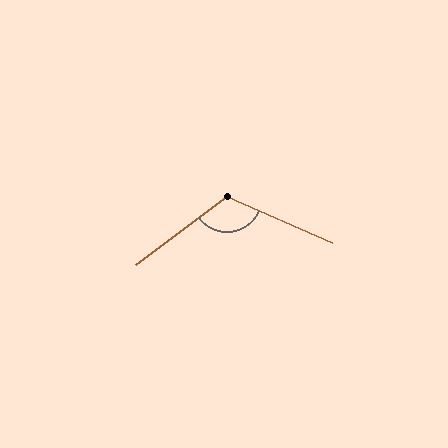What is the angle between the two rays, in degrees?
Approximately 120 degrees.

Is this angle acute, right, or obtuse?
It is obtuse.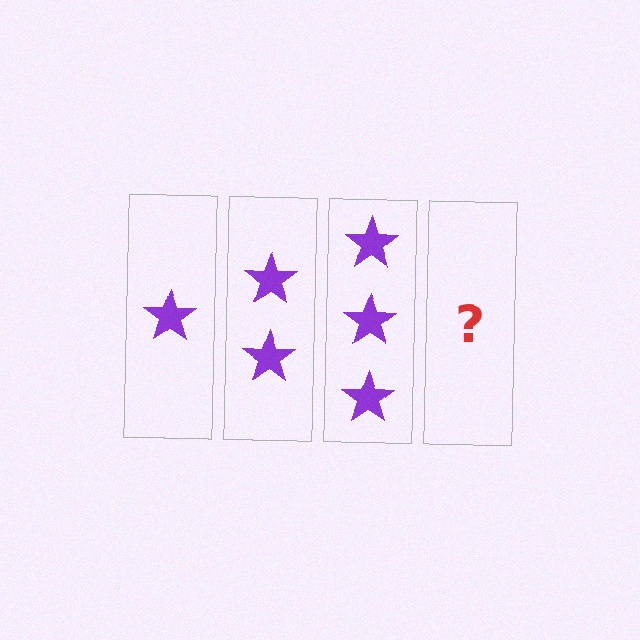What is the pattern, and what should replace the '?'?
The pattern is that each step adds one more star. The '?' should be 4 stars.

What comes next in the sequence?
The next element should be 4 stars.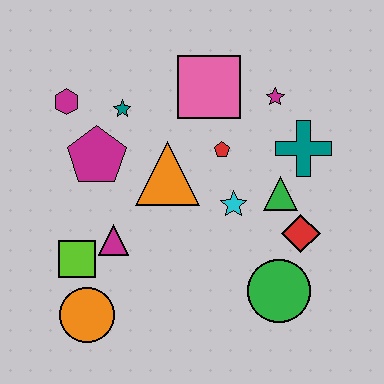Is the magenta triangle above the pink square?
No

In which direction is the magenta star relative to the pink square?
The magenta star is to the right of the pink square.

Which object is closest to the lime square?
The magenta triangle is closest to the lime square.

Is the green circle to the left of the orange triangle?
No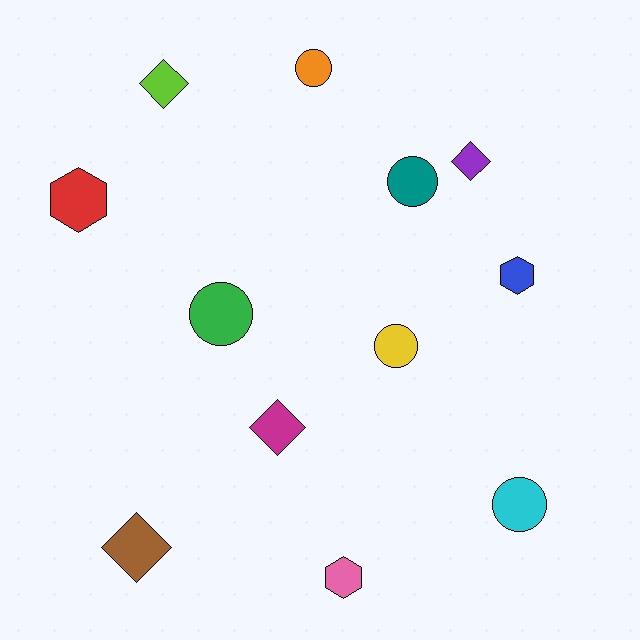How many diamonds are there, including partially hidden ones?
There are 4 diamonds.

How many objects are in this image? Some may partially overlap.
There are 12 objects.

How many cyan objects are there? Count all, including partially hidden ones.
There is 1 cyan object.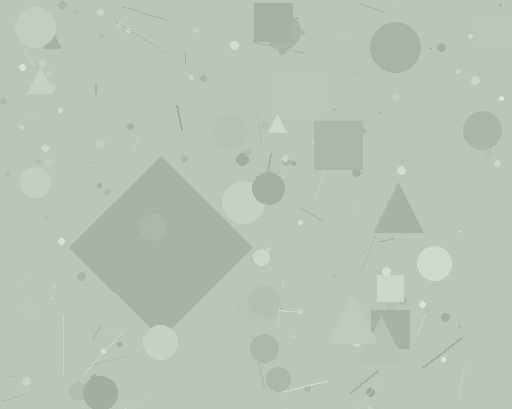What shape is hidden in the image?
A diamond is hidden in the image.